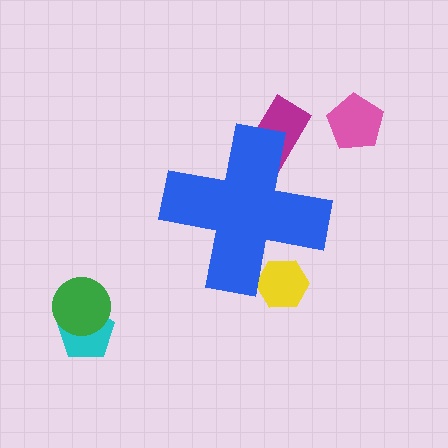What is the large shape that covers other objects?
A blue cross.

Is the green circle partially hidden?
No, the green circle is fully visible.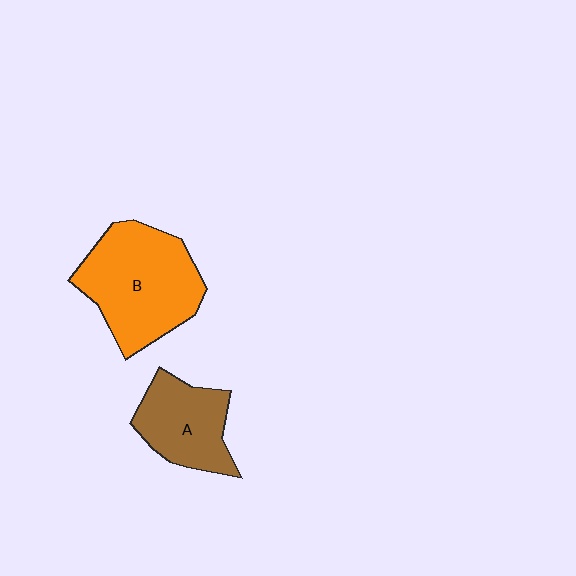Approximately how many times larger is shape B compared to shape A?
Approximately 1.6 times.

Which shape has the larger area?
Shape B (orange).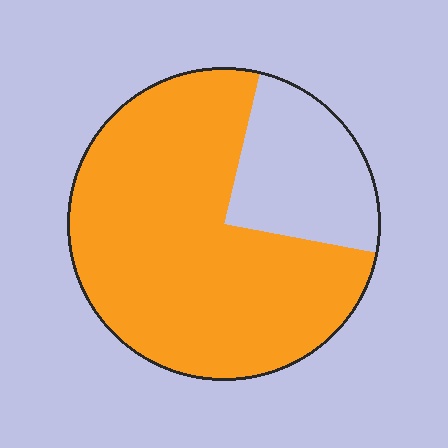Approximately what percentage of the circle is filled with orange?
Approximately 75%.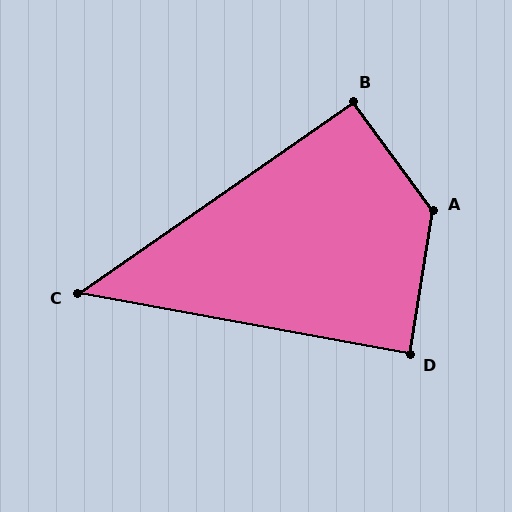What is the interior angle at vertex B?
Approximately 91 degrees (approximately right).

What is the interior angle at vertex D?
Approximately 89 degrees (approximately right).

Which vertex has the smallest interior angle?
C, at approximately 45 degrees.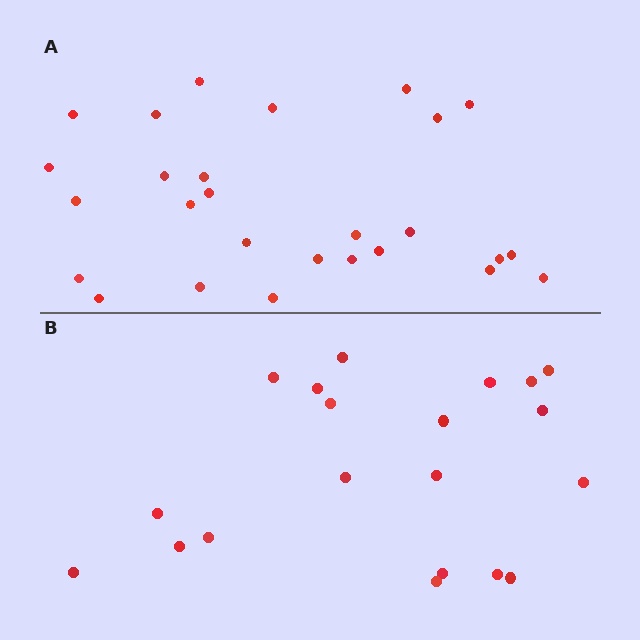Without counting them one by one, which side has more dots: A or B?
Region A (the top region) has more dots.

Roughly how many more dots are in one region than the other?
Region A has roughly 8 or so more dots than region B.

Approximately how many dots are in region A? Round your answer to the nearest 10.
About 30 dots. (The exact count is 27, which rounds to 30.)